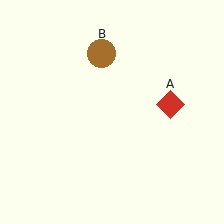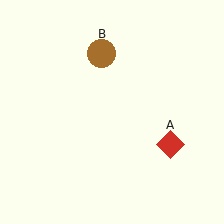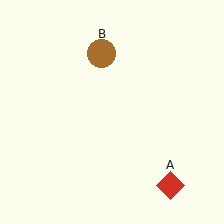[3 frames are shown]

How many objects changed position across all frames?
1 object changed position: red diamond (object A).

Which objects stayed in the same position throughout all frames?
Brown circle (object B) remained stationary.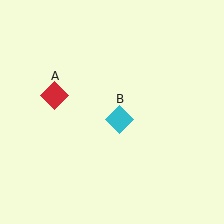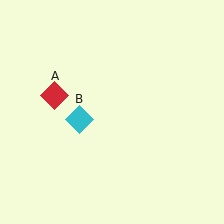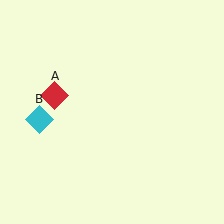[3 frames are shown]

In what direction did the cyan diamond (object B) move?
The cyan diamond (object B) moved left.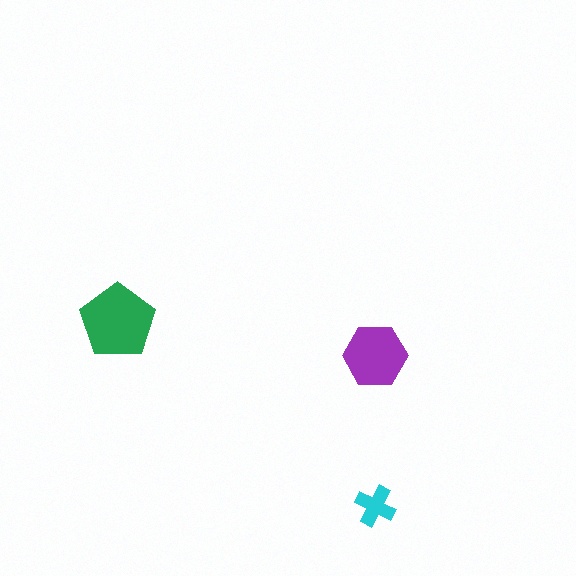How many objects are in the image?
There are 3 objects in the image.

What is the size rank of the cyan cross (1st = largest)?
3rd.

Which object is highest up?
The green pentagon is topmost.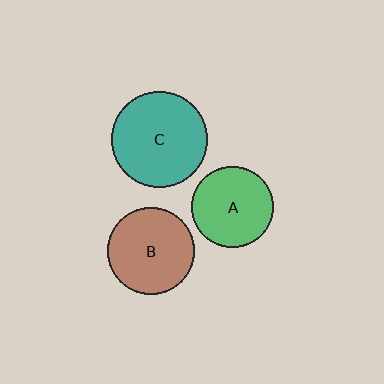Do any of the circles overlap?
No, none of the circles overlap.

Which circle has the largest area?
Circle C (teal).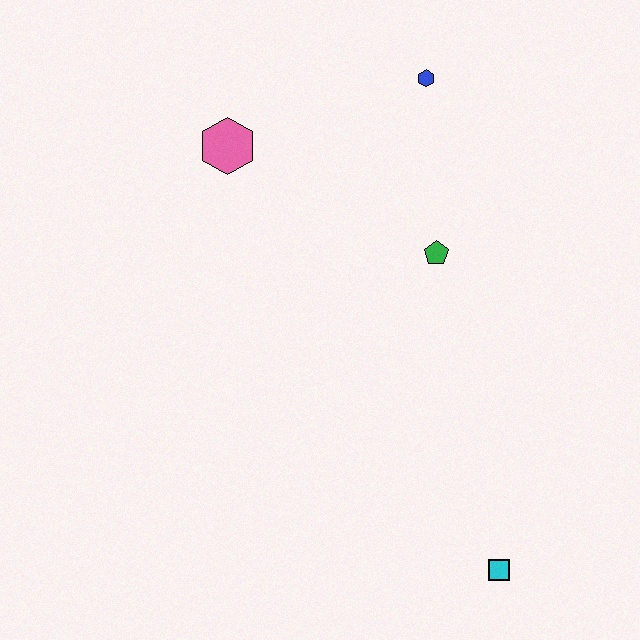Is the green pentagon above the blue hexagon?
No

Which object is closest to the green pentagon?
The blue hexagon is closest to the green pentagon.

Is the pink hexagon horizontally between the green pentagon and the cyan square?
No